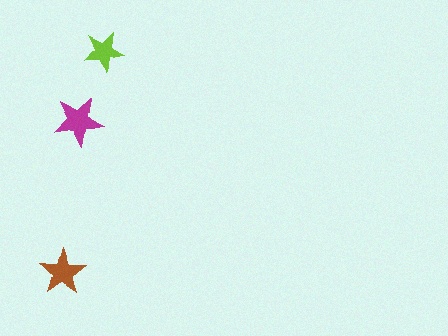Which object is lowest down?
The brown star is bottommost.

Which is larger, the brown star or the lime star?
The brown one.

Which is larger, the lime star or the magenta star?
The magenta one.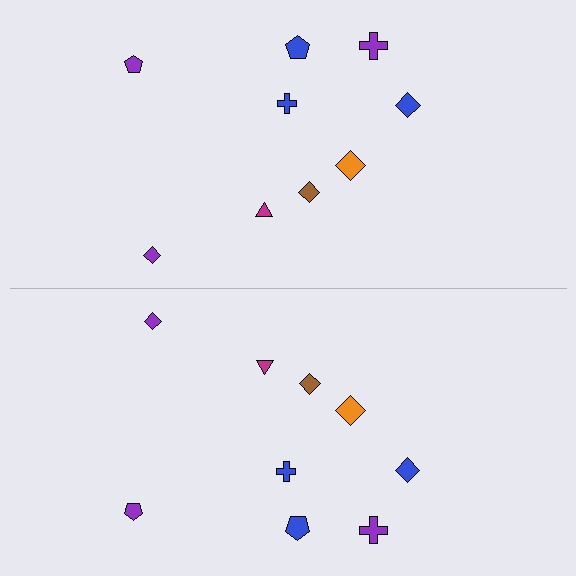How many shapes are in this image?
There are 18 shapes in this image.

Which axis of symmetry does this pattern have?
The pattern has a horizontal axis of symmetry running through the center of the image.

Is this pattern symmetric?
Yes, this pattern has bilateral (reflection) symmetry.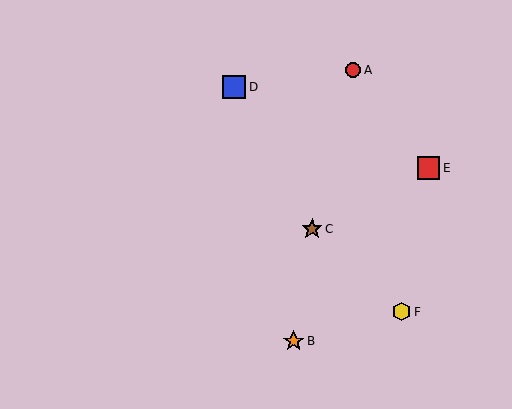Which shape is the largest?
The blue square (labeled D) is the largest.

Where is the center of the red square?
The center of the red square is at (429, 168).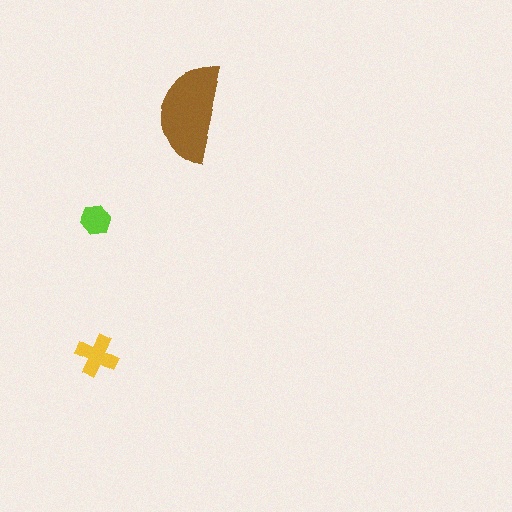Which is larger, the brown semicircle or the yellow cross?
The brown semicircle.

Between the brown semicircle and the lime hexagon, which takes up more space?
The brown semicircle.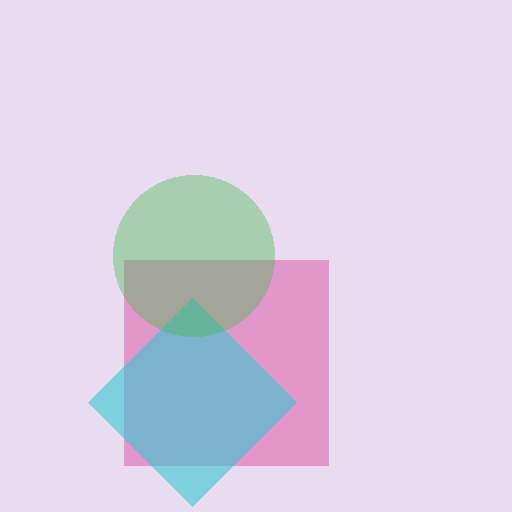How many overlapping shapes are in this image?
There are 3 overlapping shapes in the image.